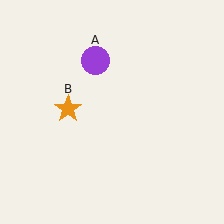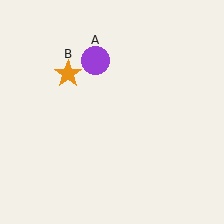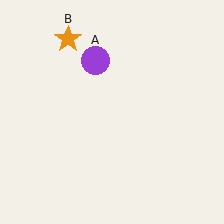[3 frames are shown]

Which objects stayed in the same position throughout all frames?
Purple circle (object A) remained stationary.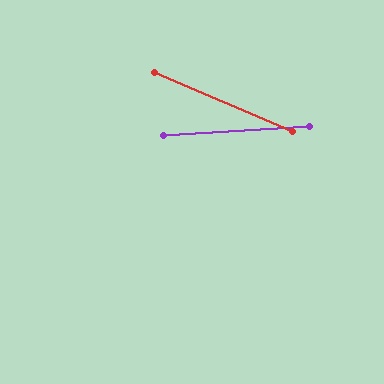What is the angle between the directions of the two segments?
Approximately 27 degrees.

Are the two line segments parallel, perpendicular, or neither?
Neither parallel nor perpendicular — they differ by about 27°.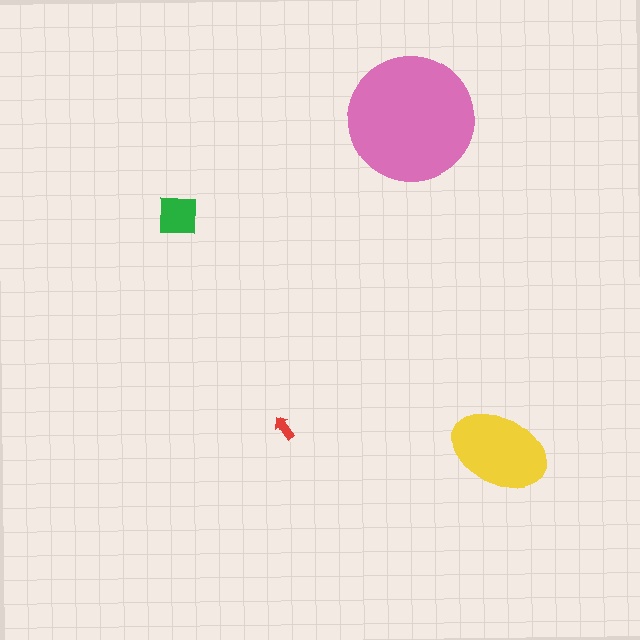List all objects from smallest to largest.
The red arrow, the green square, the yellow ellipse, the pink circle.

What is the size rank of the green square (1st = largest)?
3rd.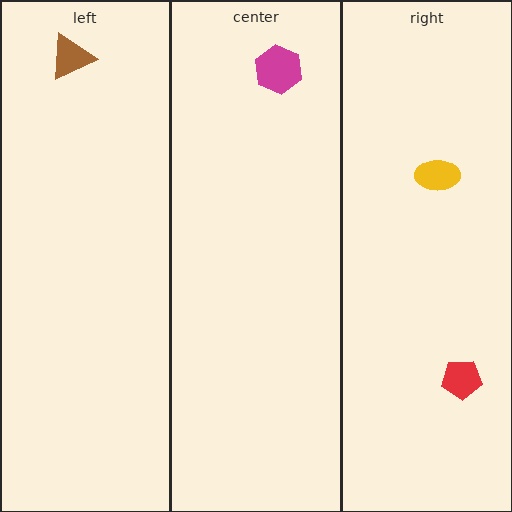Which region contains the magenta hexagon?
The center region.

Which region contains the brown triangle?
The left region.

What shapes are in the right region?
The yellow ellipse, the red pentagon.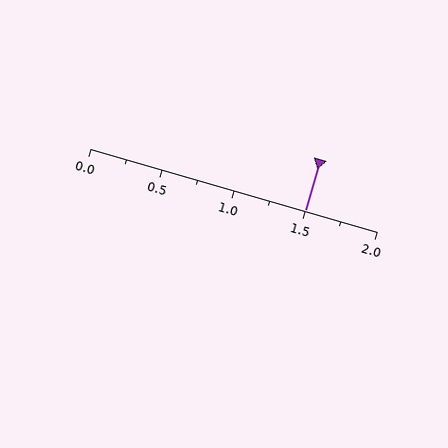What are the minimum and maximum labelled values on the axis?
The axis runs from 0.0 to 2.0.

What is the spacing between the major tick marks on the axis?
The major ticks are spaced 0.5 apart.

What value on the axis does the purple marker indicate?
The marker indicates approximately 1.5.